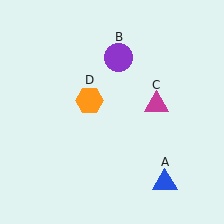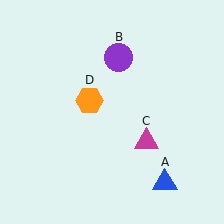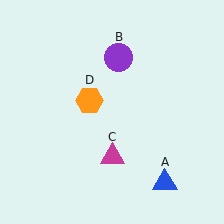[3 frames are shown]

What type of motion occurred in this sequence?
The magenta triangle (object C) rotated clockwise around the center of the scene.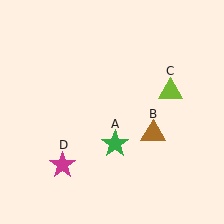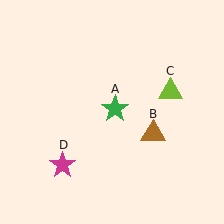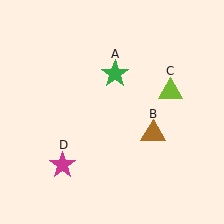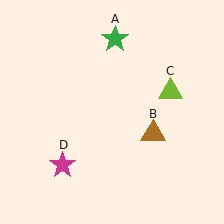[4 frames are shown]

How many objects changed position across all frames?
1 object changed position: green star (object A).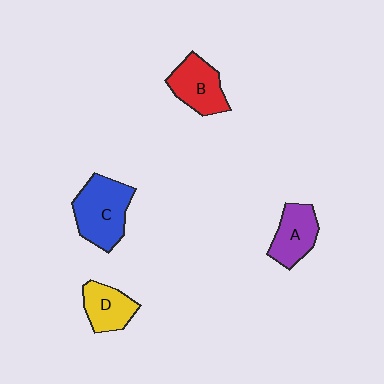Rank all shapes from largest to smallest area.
From largest to smallest: C (blue), B (red), A (purple), D (yellow).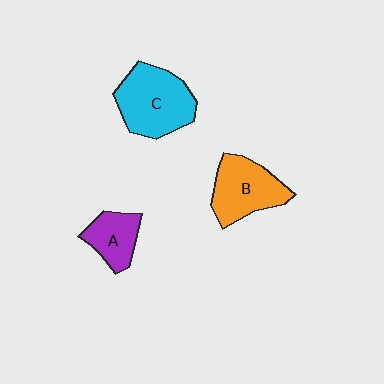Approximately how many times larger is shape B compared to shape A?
Approximately 1.6 times.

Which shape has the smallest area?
Shape A (purple).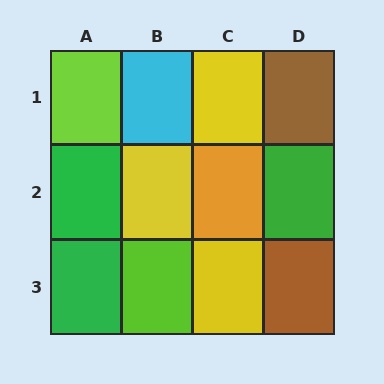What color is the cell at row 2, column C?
Orange.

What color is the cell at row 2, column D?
Green.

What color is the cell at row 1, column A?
Lime.